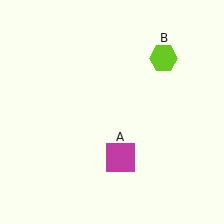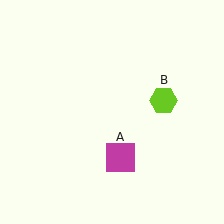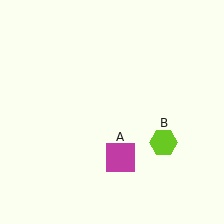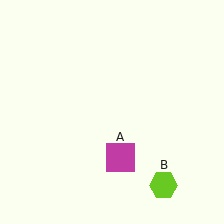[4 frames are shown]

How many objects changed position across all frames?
1 object changed position: lime hexagon (object B).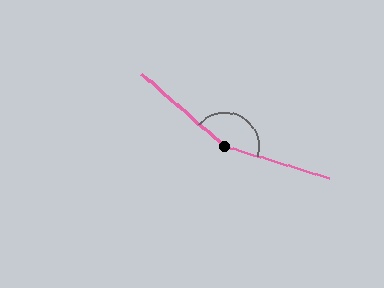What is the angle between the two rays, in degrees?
Approximately 156 degrees.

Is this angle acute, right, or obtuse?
It is obtuse.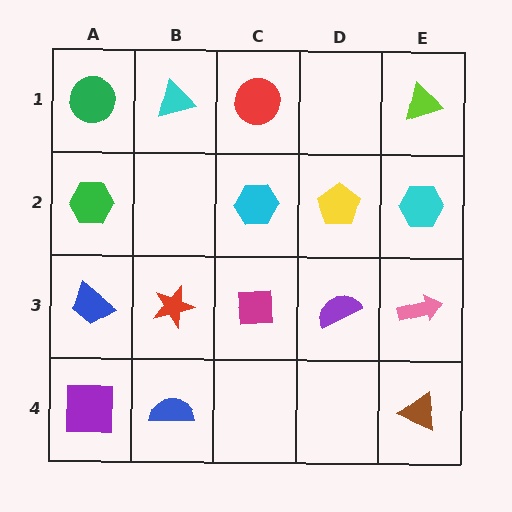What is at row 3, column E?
A pink arrow.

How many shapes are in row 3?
5 shapes.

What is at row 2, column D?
A yellow pentagon.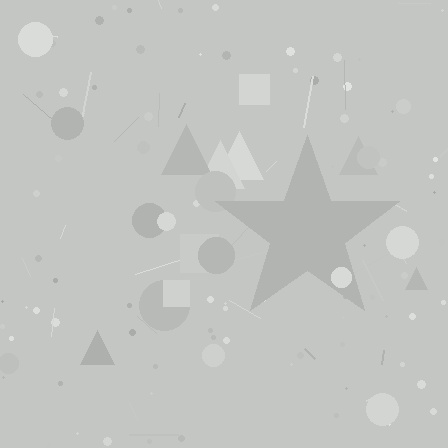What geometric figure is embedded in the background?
A star is embedded in the background.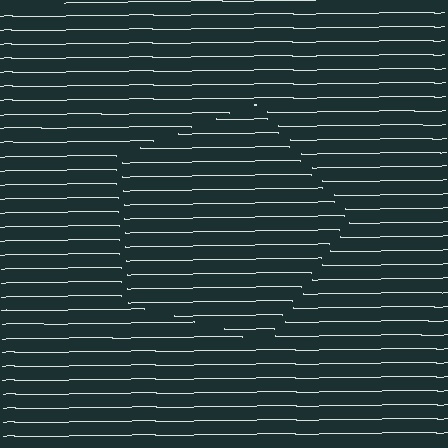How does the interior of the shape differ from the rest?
The interior of the shape contains the same grating, shifted by half a period — the contour is defined by the phase discontinuity where line-ends from the inner and outer gratings abut.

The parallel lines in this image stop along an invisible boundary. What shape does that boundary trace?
An illusory pentagon. The interior of the shape contains the same grating, shifted by half a period — the contour is defined by the phase discontinuity where line-ends from the inner and outer gratings abut.